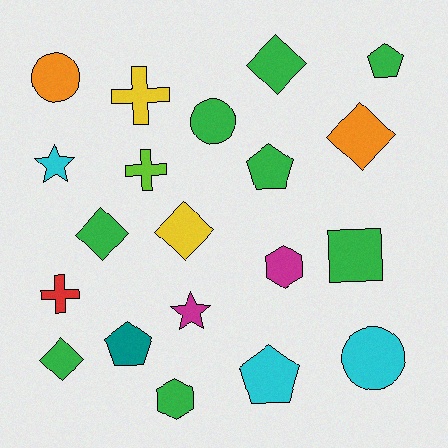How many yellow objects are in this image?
There are 2 yellow objects.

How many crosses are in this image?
There are 3 crosses.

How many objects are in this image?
There are 20 objects.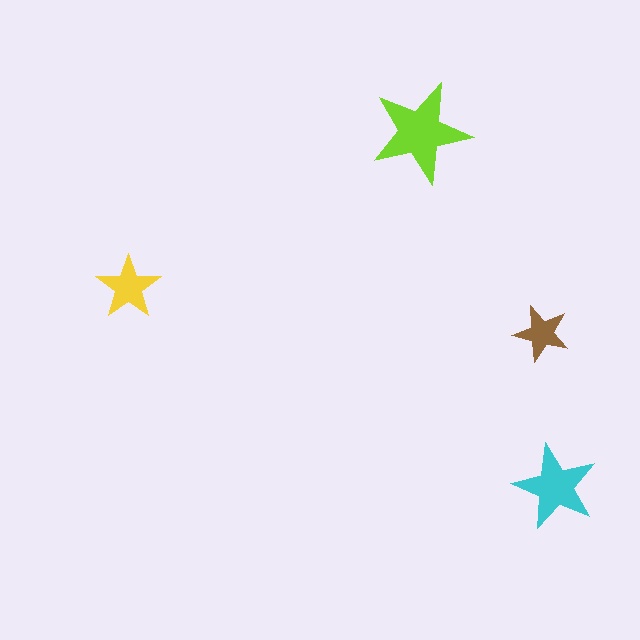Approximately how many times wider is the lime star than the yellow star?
About 1.5 times wider.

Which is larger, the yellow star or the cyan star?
The cyan one.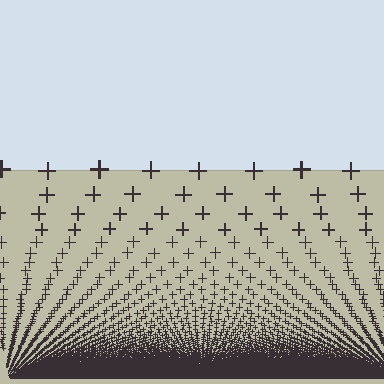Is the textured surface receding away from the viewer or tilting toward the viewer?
The surface appears to tilt toward the viewer. Texture elements get larger and sparser toward the top.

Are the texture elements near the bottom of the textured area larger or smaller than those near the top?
Smaller. The gradient is inverted — elements near the bottom are smaller and denser.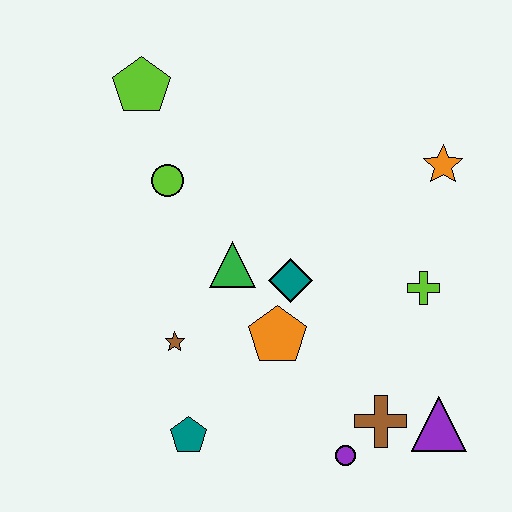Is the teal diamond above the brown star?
Yes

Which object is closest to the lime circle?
The lime pentagon is closest to the lime circle.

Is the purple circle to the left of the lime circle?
No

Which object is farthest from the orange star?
The teal pentagon is farthest from the orange star.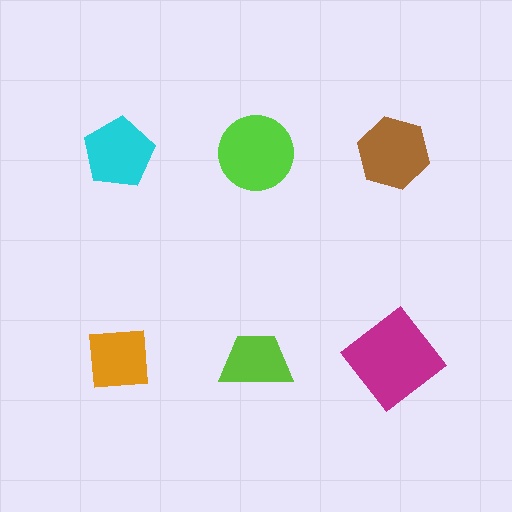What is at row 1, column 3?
A brown hexagon.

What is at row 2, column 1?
An orange square.